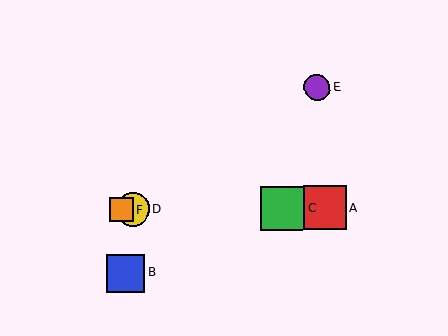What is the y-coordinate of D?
Object D is at y≈209.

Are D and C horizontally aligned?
Yes, both are at y≈209.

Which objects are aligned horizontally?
Objects A, C, D, F are aligned horizontally.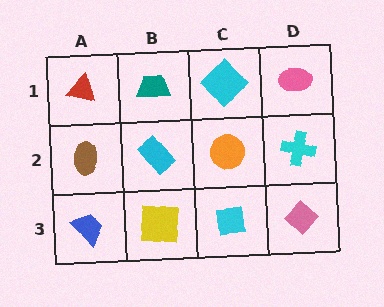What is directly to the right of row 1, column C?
A pink ellipse.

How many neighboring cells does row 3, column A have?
2.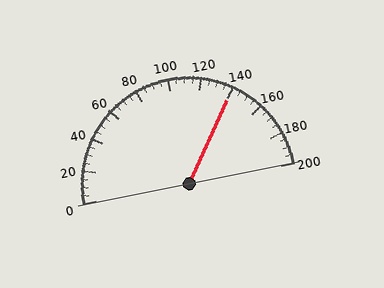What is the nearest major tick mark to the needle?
The nearest major tick mark is 140.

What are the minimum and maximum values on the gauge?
The gauge ranges from 0 to 200.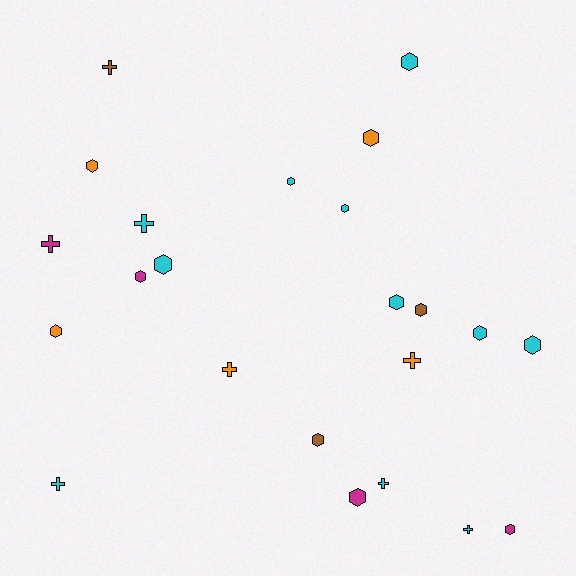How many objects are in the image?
There are 23 objects.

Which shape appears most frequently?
Hexagon, with 15 objects.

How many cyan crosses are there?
There are 4 cyan crosses.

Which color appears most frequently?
Cyan, with 11 objects.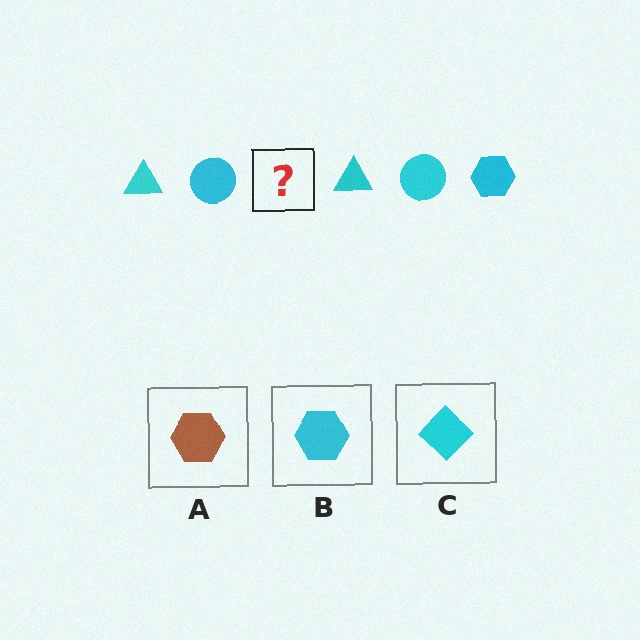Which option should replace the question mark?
Option B.